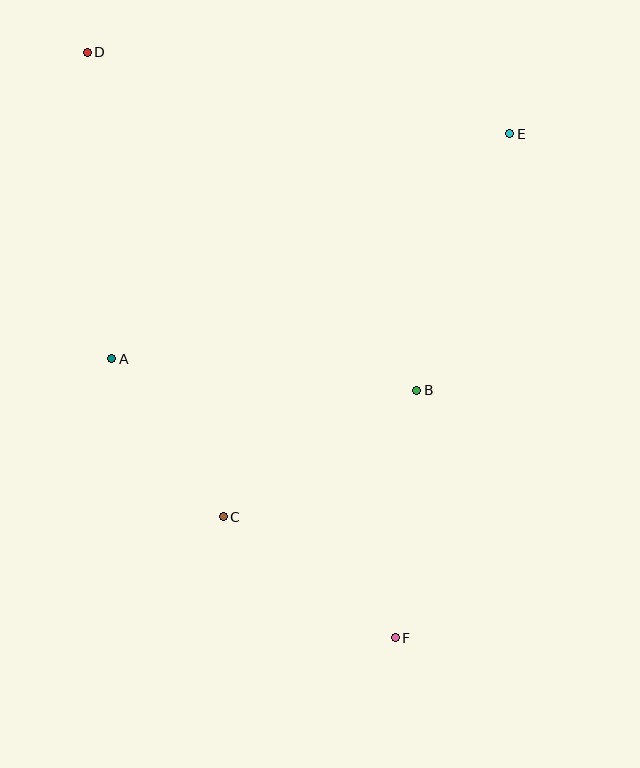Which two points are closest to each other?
Points A and C are closest to each other.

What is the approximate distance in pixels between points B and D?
The distance between B and D is approximately 472 pixels.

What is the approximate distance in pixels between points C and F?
The distance between C and F is approximately 210 pixels.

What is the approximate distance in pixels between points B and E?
The distance between B and E is approximately 273 pixels.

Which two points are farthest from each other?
Points D and F are farthest from each other.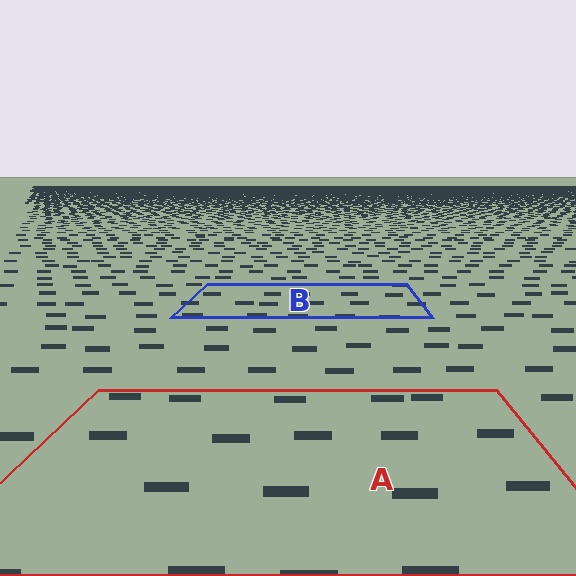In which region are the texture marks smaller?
The texture marks are smaller in region B, because it is farther away.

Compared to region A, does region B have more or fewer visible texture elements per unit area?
Region B has more texture elements per unit area — they are packed more densely because it is farther away.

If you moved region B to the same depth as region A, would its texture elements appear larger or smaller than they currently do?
They would appear larger. At a closer depth, the same texture elements are projected at a bigger on-screen size.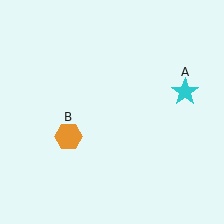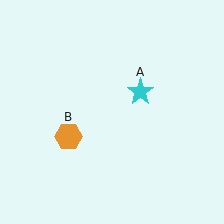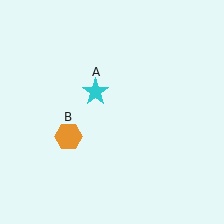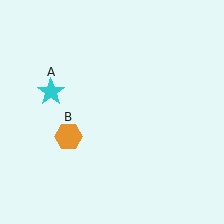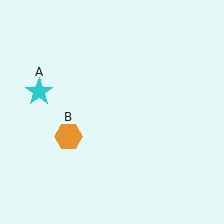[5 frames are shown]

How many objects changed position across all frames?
1 object changed position: cyan star (object A).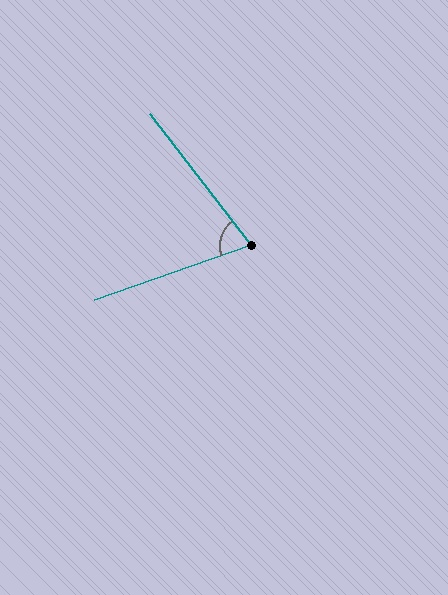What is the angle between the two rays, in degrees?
Approximately 72 degrees.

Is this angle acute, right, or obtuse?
It is acute.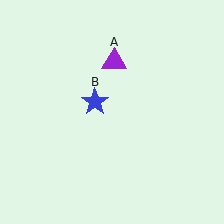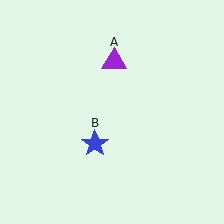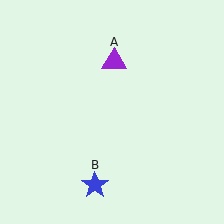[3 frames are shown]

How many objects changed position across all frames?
1 object changed position: blue star (object B).